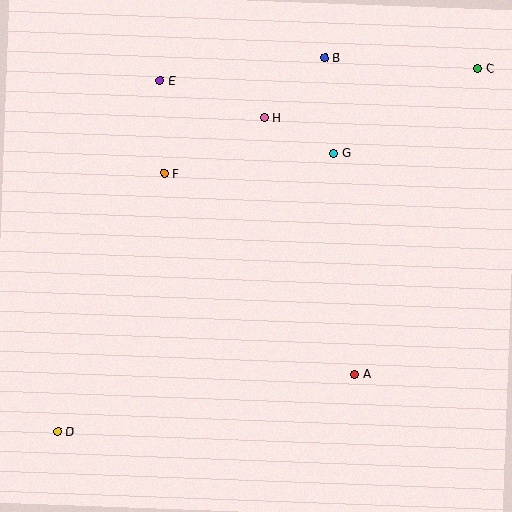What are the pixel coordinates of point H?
Point H is at (264, 117).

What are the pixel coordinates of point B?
Point B is at (325, 57).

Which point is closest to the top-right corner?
Point C is closest to the top-right corner.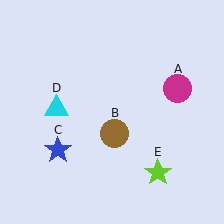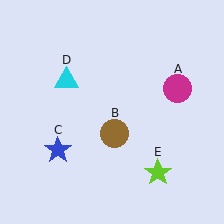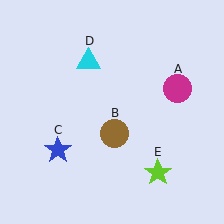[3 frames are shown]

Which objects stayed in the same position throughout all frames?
Magenta circle (object A) and brown circle (object B) and blue star (object C) and lime star (object E) remained stationary.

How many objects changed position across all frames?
1 object changed position: cyan triangle (object D).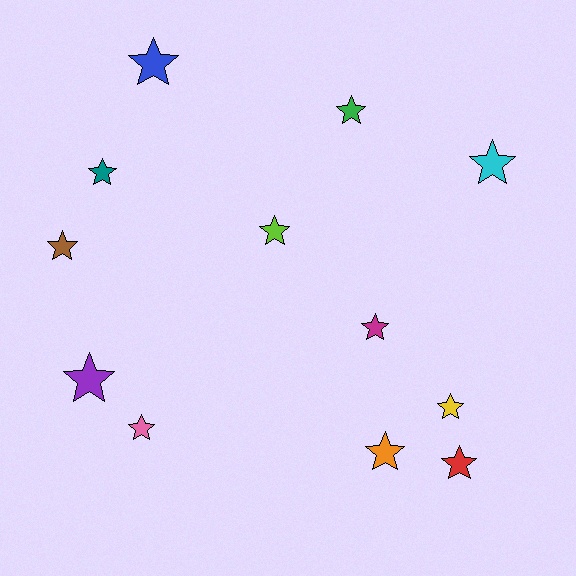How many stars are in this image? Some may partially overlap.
There are 12 stars.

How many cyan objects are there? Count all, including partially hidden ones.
There is 1 cyan object.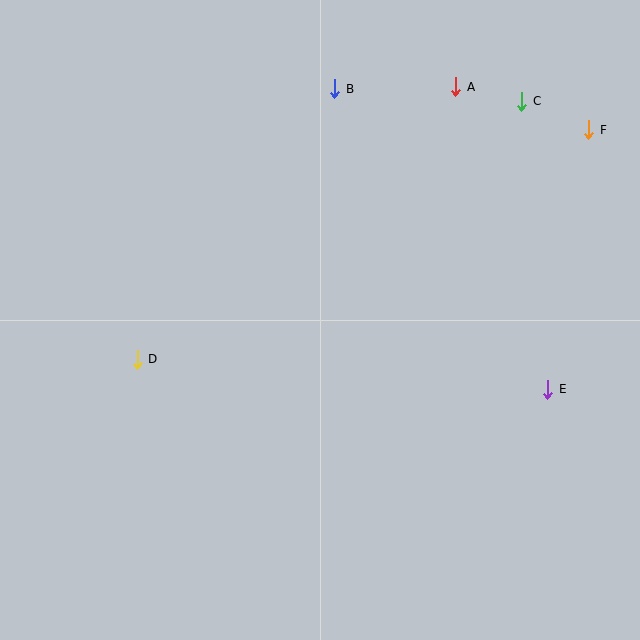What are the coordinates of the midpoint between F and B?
The midpoint between F and B is at (462, 109).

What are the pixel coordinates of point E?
Point E is at (548, 389).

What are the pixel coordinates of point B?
Point B is at (335, 89).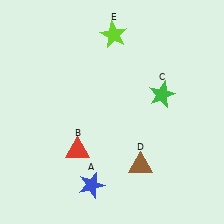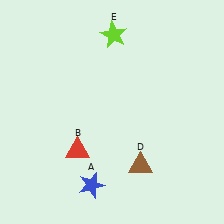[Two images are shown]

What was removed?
The green star (C) was removed in Image 2.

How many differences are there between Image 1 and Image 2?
There is 1 difference between the two images.